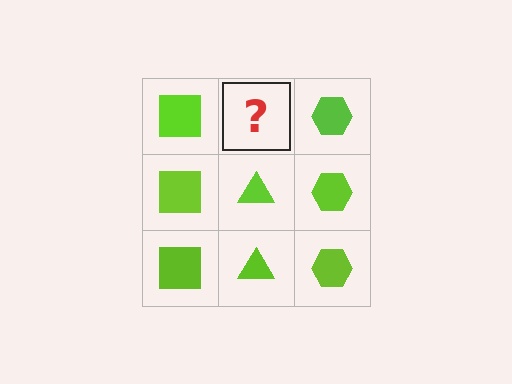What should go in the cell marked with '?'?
The missing cell should contain a lime triangle.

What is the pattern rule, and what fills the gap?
The rule is that each column has a consistent shape. The gap should be filled with a lime triangle.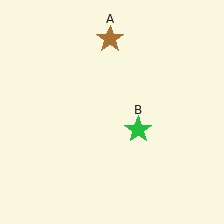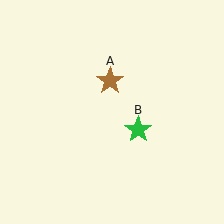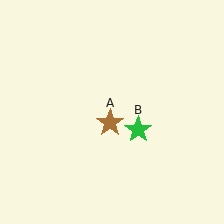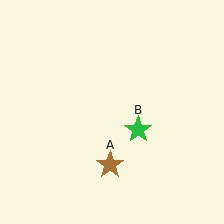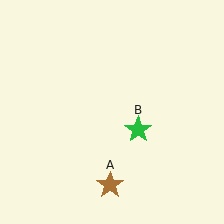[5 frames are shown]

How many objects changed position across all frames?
1 object changed position: brown star (object A).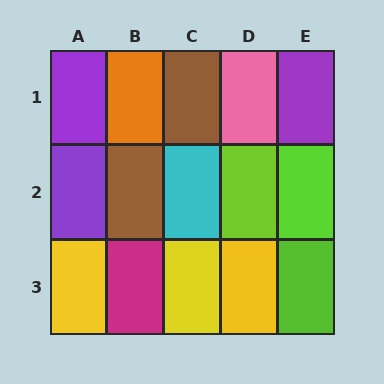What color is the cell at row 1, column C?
Brown.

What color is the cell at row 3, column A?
Yellow.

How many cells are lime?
3 cells are lime.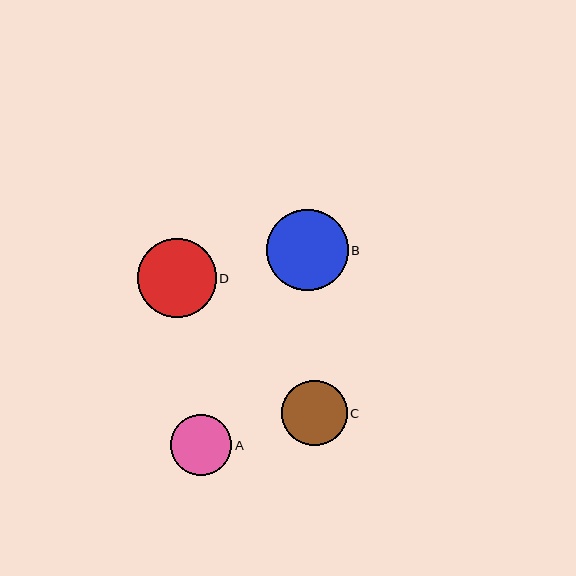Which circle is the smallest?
Circle A is the smallest with a size of approximately 61 pixels.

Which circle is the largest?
Circle B is the largest with a size of approximately 81 pixels.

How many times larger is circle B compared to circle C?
Circle B is approximately 1.2 times the size of circle C.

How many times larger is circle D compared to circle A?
Circle D is approximately 1.3 times the size of circle A.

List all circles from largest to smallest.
From largest to smallest: B, D, C, A.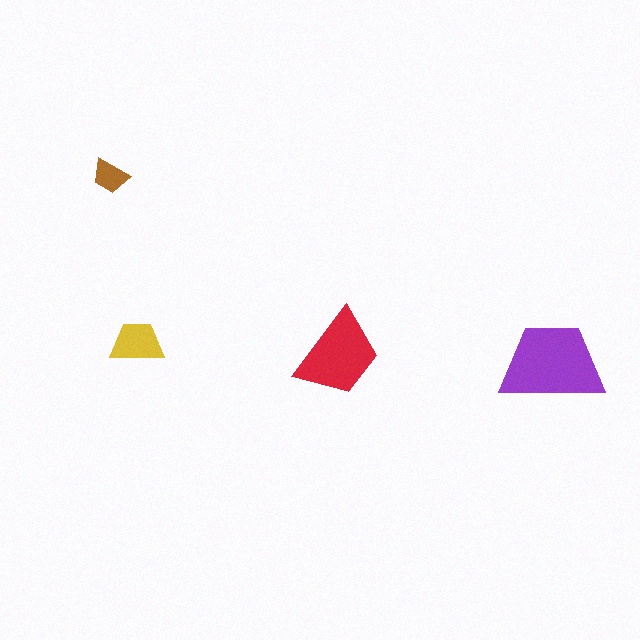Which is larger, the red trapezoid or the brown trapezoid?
The red one.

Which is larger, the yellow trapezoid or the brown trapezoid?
The yellow one.